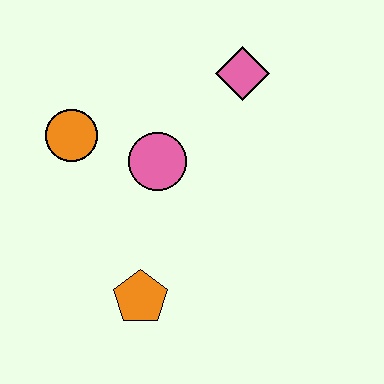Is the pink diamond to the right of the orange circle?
Yes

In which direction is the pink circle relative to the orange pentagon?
The pink circle is above the orange pentagon.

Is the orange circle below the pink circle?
No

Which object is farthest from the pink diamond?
The orange pentagon is farthest from the pink diamond.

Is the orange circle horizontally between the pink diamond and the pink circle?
No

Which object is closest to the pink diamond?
The pink circle is closest to the pink diamond.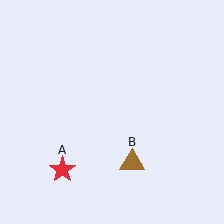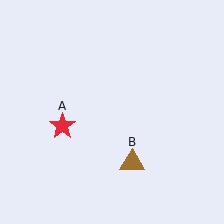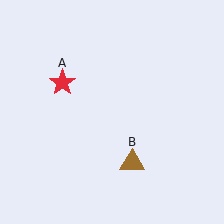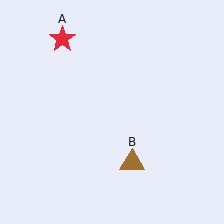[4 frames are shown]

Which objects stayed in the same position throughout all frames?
Brown triangle (object B) remained stationary.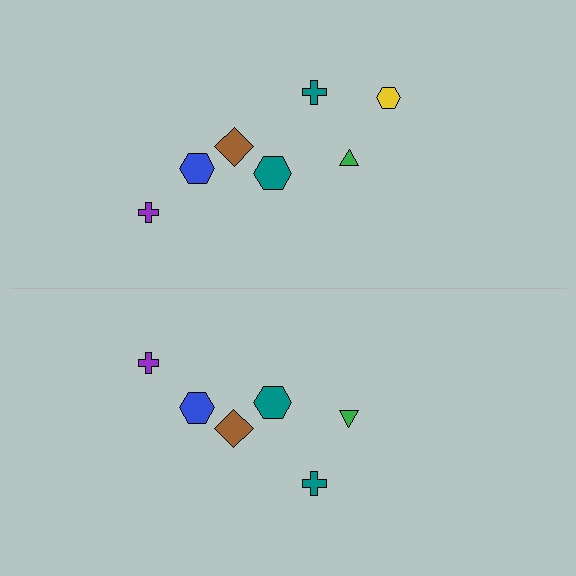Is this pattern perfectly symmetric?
No, the pattern is not perfectly symmetric. A yellow hexagon is missing from the bottom side.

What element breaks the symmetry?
A yellow hexagon is missing from the bottom side.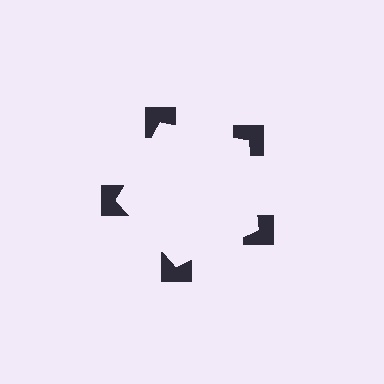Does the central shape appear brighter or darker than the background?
It typically appears slightly brighter than the background, even though no actual brightness change is drawn.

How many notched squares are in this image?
There are 5 — one at each vertex of the illusory pentagon.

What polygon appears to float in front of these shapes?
An illusory pentagon — its edges are inferred from the aligned wedge cuts in the notched squares, not physically drawn.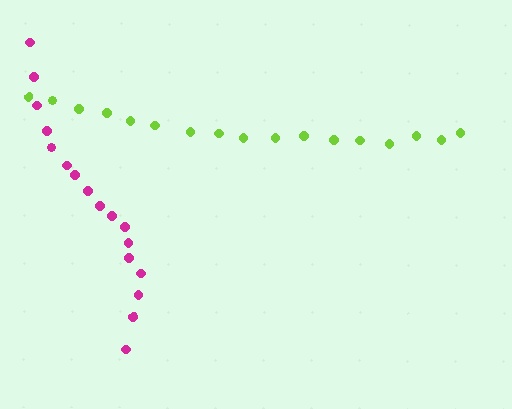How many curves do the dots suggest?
There are 2 distinct paths.